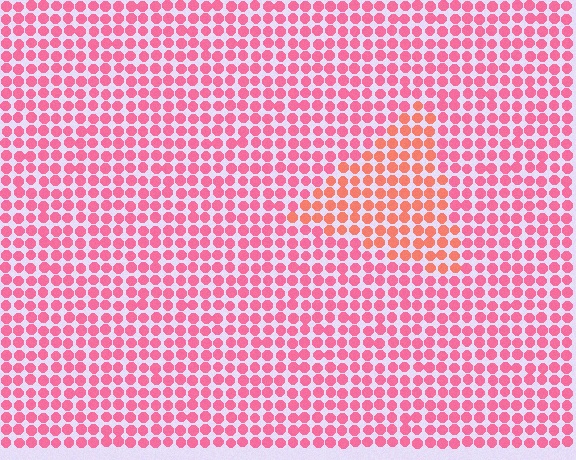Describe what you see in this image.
The image is filled with small pink elements in a uniform arrangement. A triangle-shaped region is visible where the elements are tinted to a slightly different hue, forming a subtle color boundary.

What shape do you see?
I see a triangle.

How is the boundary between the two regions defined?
The boundary is defined purely by a slight shift in hue (about 29 degrees). Spacing, size, and orientation are identical on both sides.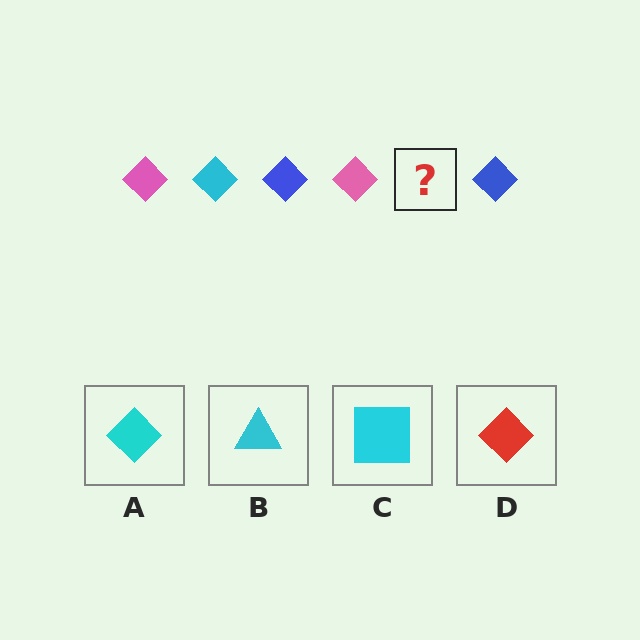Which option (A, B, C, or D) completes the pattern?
A.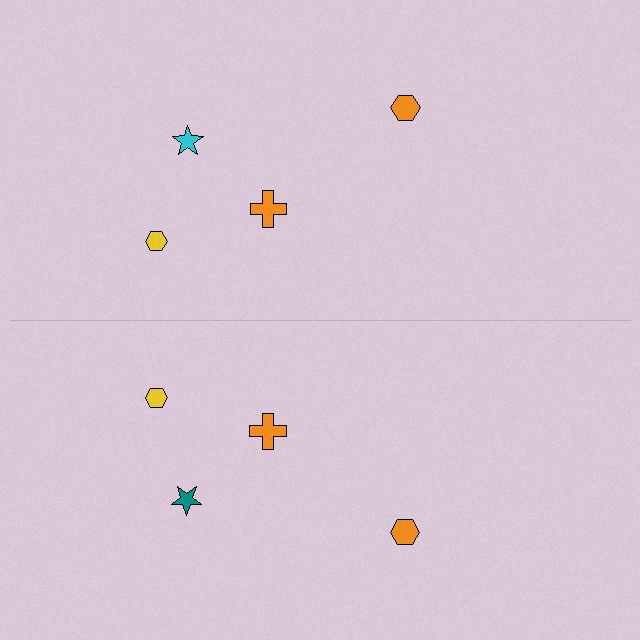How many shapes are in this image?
There are 8 shapes in this image.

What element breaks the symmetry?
The teal star on the bottom side breaks the symmetry — its mirror counterpart is cyan.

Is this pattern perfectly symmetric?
No, the pattern is not perfectly symmetric. The teal star on the bottom side breaks the symmetry — its mirror counterpart is cyan.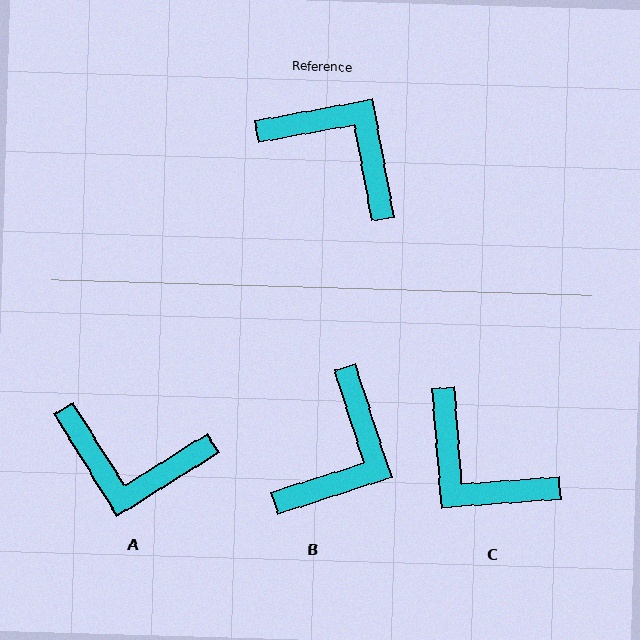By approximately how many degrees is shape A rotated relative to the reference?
Approximately 158 degrees clockwise.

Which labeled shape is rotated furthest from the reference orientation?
C, about 174 degrees away.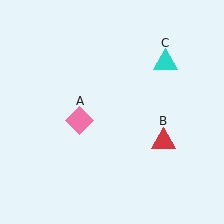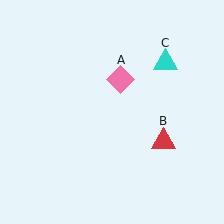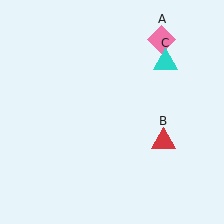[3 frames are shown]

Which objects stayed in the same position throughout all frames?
Red triangle (object B) and cyan triangle (object C) remained stationary.